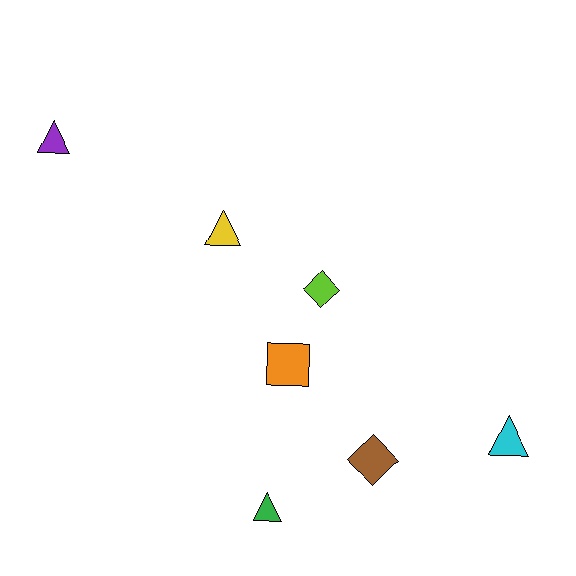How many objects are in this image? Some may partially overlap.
There are 7 objects.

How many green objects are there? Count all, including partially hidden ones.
There is 1 green object.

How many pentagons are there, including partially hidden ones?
There are no pentagons.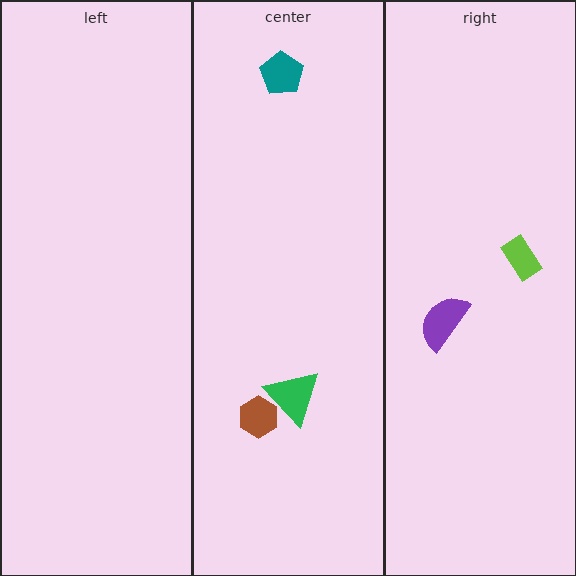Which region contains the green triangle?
The center region.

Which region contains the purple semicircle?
The right region.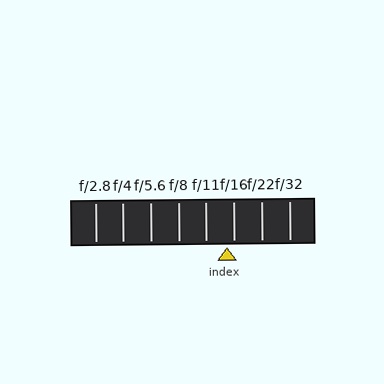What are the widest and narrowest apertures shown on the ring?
The widest aperture shown is f/2.8 and the narrowest is f/32.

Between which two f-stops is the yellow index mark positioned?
The index mark is between f/11 and f/16.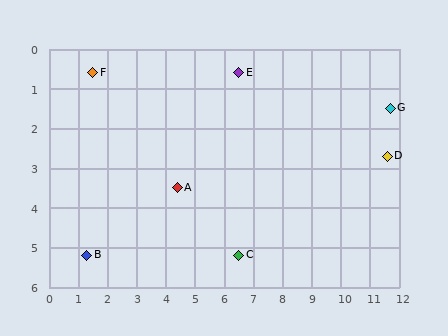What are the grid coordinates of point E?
Point E is at approximately (6.5, 0.6).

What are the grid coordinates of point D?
Point D is at approximately (11.6, 2.7).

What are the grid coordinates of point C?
Point C is at approximately (6.5, 5.2).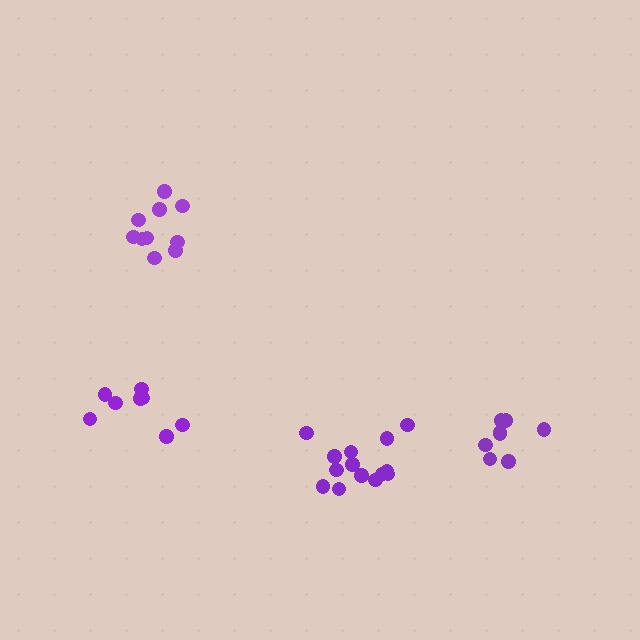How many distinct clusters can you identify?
There are 4 distinct clusters.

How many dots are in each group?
Group 1: 14 dots, Group 2: 10 dots, Group 3: 8 dots, Group 4: 8 dots (40 total).